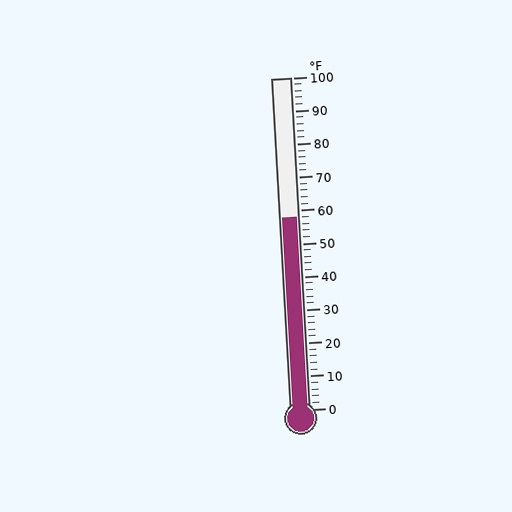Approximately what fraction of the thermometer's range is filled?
The thermometer is filled to approximately 60% of its range.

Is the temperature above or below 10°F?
The temperature is above 10°F.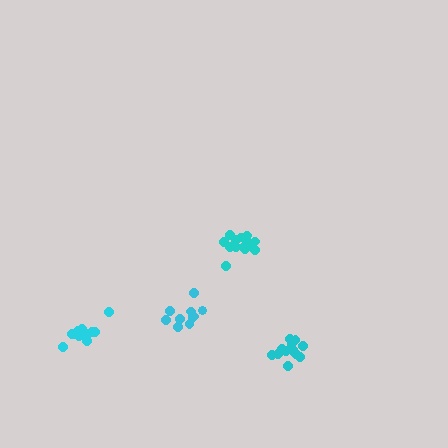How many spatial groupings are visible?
There are 4 spatial groupings.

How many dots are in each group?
Group 1: 14 dots, Group 2: 10 dots, Group 3: 14 dots, Group 4: 15 dots (53 total).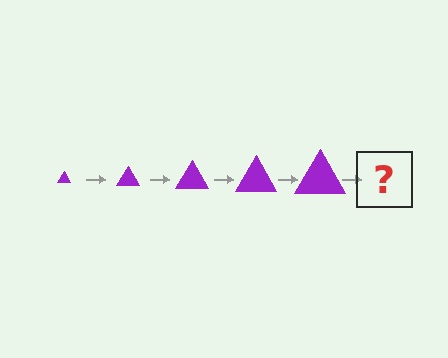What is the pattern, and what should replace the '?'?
The pattern is that the triangle gets progressively larger each step. The '?' should be a purple triangle, larger than the previous one.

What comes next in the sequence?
The next element should be a purple triangle, larger than the previous one.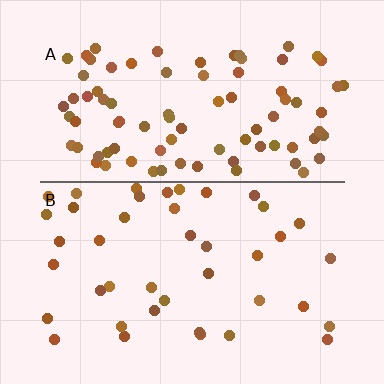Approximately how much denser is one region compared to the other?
Approximately 2.1× — region A over region B.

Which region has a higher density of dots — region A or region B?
A (the top).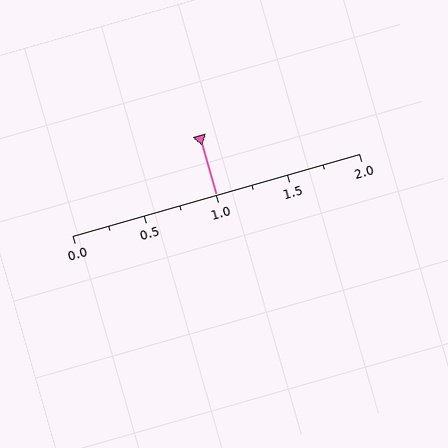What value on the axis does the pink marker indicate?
The marker indicates approximately 1.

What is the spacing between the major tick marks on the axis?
The major ticks are spaced 0.5 apart.